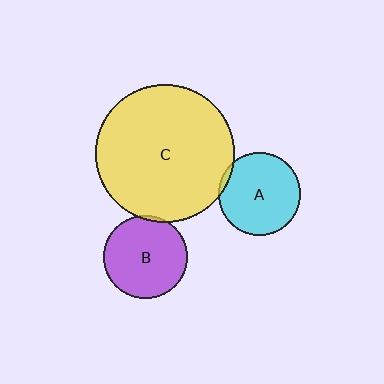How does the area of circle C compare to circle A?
Approximately 2.8 times.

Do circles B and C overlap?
Yes.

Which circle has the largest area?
Circle C (yellow).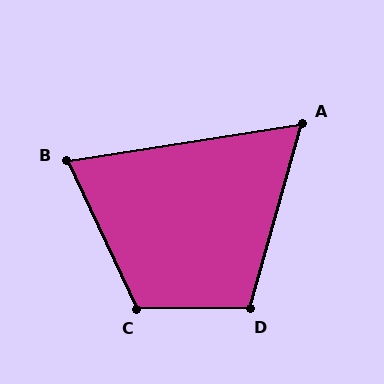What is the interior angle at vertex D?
Approximately 106 degrees (obtuse).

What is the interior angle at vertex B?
Approximately 74 degrees (acute).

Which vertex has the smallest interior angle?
A, at approximately 65 degrees.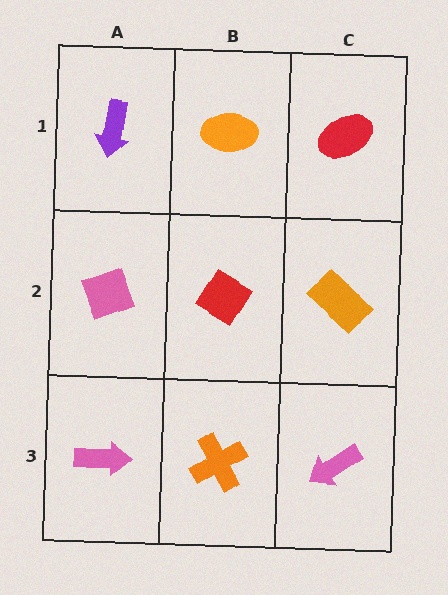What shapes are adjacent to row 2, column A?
A purple arrow (row 1, column A), a pink arrow (row 3, column A), a red diamond (row 2, column B).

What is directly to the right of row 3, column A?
An orange cross.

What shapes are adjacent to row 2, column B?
An orange ellipse (row 1, column B), an orange cross (row 3, column B), a pink diamond (row 2, column A), an orange rectangle (row 2, column C).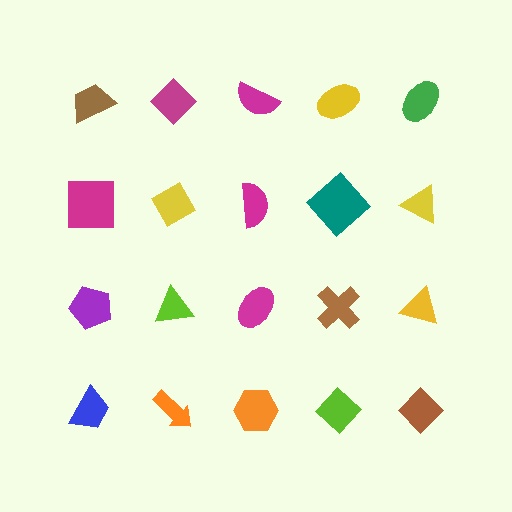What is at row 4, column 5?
A brown diamond.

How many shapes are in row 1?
5 shapes.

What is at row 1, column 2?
A magenta diamond.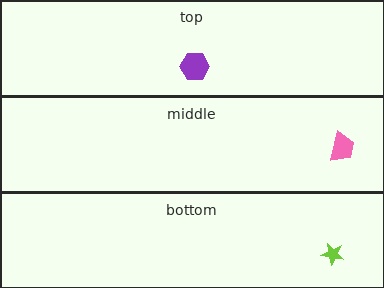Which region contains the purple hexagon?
The top region.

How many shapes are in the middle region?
1.